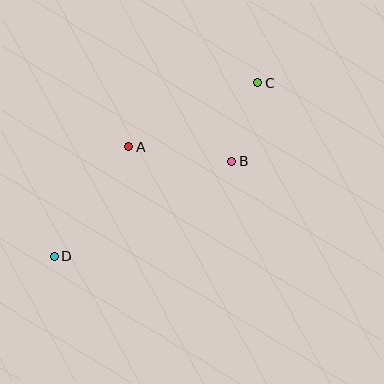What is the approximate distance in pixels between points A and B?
The distance between A and B is approximately 104 pixels.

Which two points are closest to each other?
Points B and C are closest to each other.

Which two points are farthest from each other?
Points C and D are farthest from each other.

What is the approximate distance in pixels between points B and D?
The distance between B and D is approximately 201 pixels.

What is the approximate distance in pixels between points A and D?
The distance between A and D is approximately 133 pixels.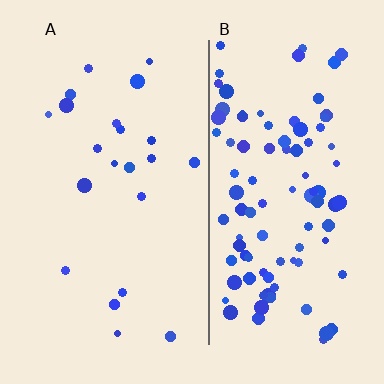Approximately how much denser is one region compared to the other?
Approximately 4.5× — region B over region A.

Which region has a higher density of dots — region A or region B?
B (the right).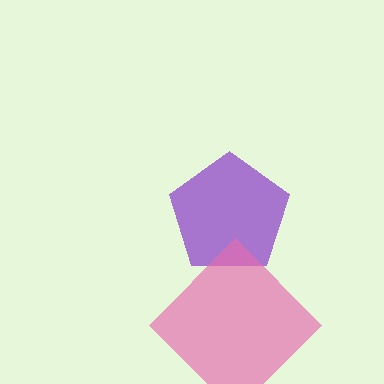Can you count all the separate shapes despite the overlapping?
Yes, there are 2 separate shapes.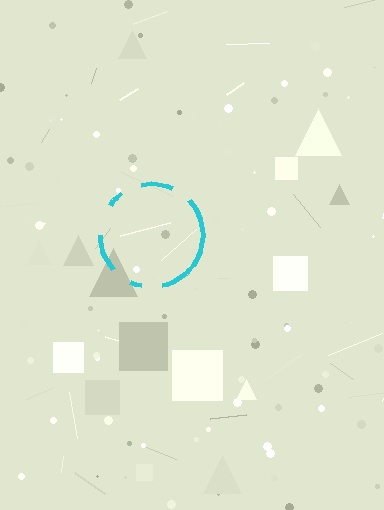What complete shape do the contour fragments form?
The contour fragments form a circle.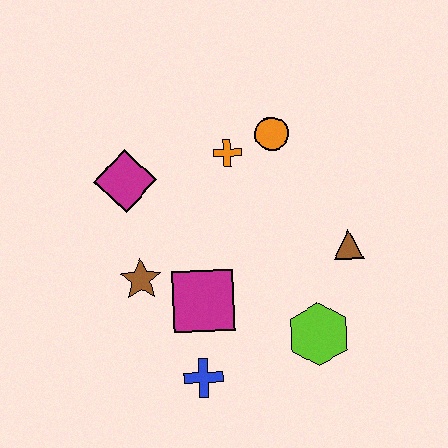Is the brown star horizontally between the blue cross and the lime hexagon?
No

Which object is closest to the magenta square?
The brown star is closest to the magenta square.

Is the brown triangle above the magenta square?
Yes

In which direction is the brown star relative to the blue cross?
The brown star is above the blue cross.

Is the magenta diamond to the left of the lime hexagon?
Yes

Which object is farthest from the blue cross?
The orange circle is farthest from the blue cross.